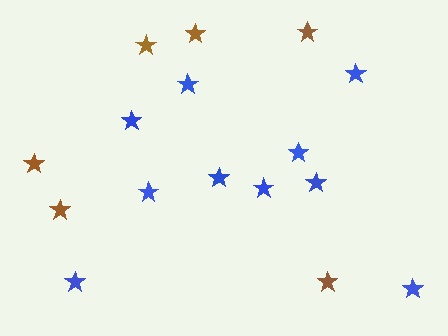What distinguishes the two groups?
There are 2 groups: one group of brown stars (6) and one group of blue stars (10).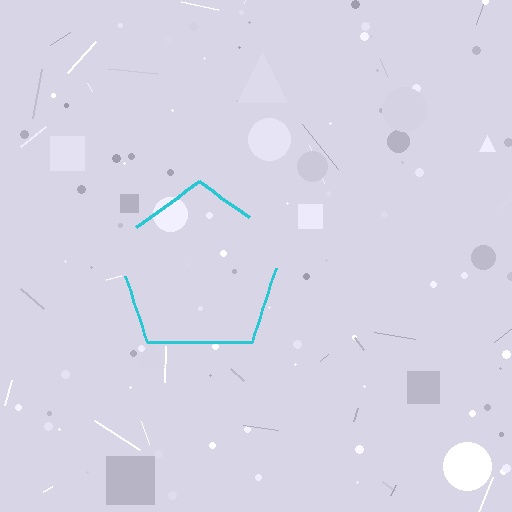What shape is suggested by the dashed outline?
The dashed outline suggests a pentagon.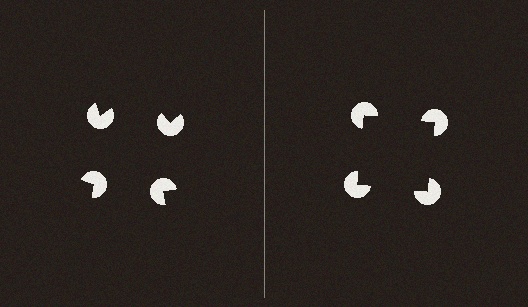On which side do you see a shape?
An illusory square appears on the right side. On the left side the wedge cuts are rotated, so no coherent shape forms.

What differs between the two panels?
The pac-man discs are positioned identically on both sides; only the wedge orientations differ. On the right they align to a square; on the left they are misaligned.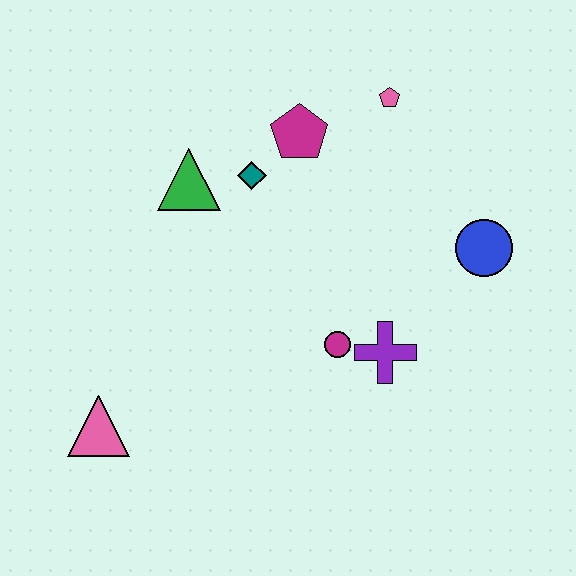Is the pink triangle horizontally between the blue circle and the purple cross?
No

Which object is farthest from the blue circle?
The pink triangle is farthest from the blue circle.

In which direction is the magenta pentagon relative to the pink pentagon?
The magenta pentagon is to the left of the pink pentagon.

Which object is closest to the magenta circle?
The purple cross is closest to the magenta circle.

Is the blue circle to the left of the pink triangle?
No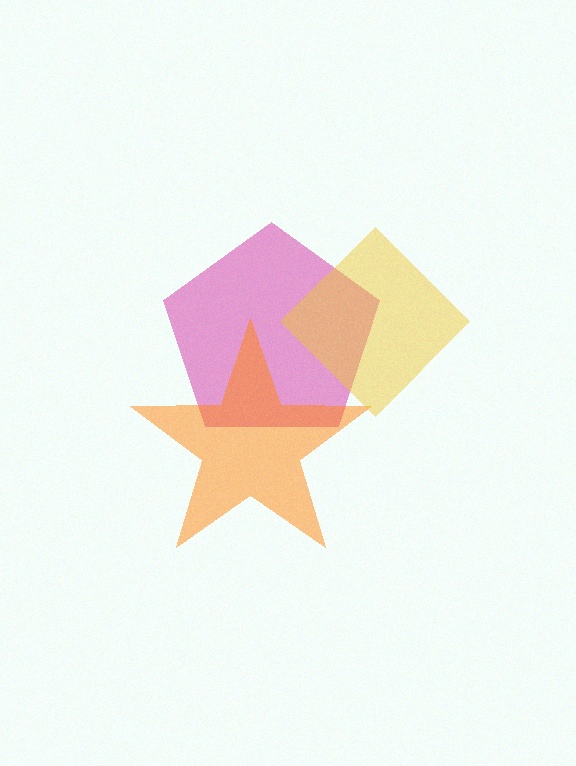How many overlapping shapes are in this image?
There are 3 overlapping shapes in the image.